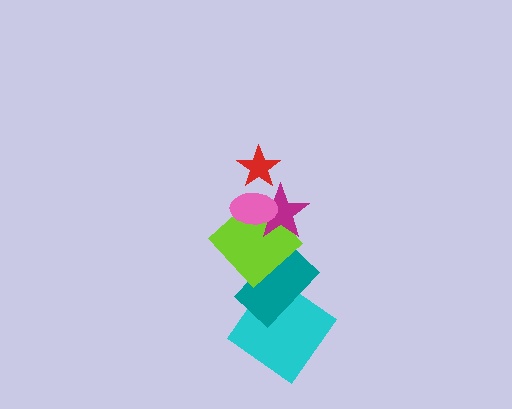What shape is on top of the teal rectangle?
The lime diamond is on top of the teal rectangle.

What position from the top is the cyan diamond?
The cyan diamond is 6th from the top.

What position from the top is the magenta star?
The magenta star is 3rd from the top.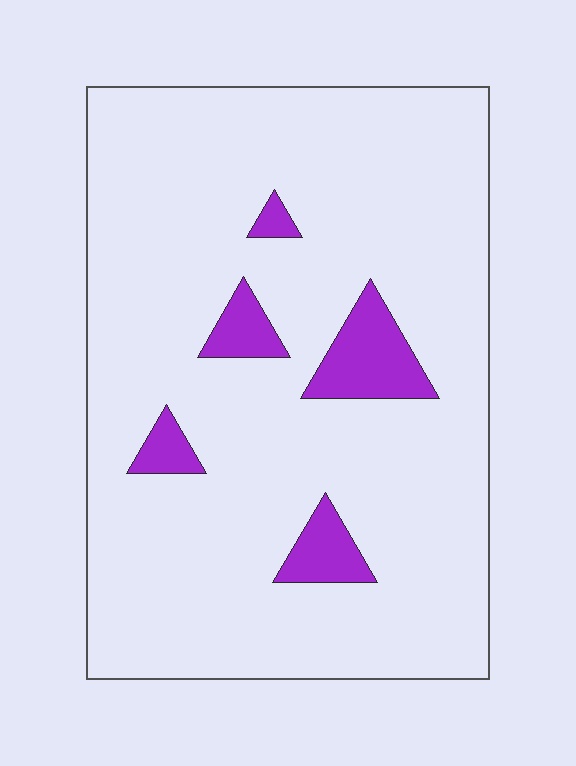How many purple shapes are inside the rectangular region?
5.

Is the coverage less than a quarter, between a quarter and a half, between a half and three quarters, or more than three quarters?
Less than a quarter.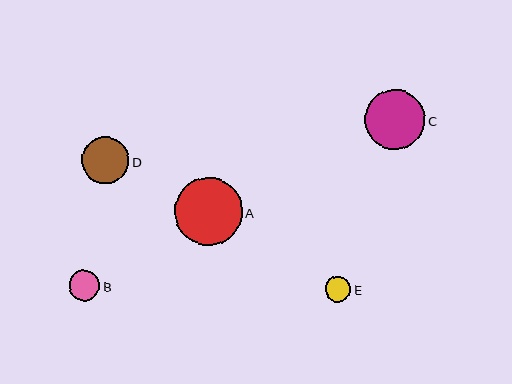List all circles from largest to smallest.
From largest to smallest: A, C, D, B, E.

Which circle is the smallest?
Circle E is the smallest with a size of approximately 25 pixels.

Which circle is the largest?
Circle A is the largest with a size of approximately 68 pixels.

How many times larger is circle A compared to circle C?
Circle A is approximately 1.1 times the size of circle C.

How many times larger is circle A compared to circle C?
Circle A is approximately 1.1 times the size of circle C.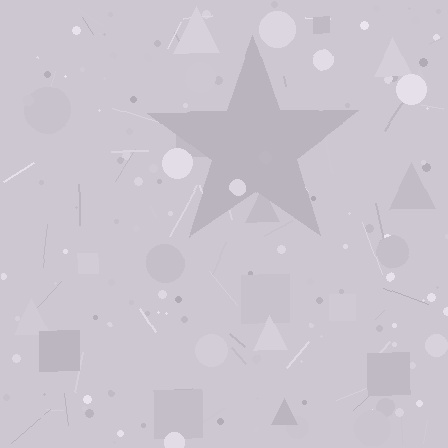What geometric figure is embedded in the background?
A star is embedded in the background.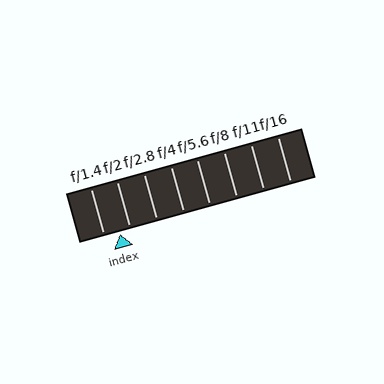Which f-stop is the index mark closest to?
The index mark is closest to f/2.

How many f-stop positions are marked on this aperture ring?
There are 8 f-stop positions marked.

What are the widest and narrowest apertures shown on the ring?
The widest aperture shown is f/1.4 and the narrowest is f/16.